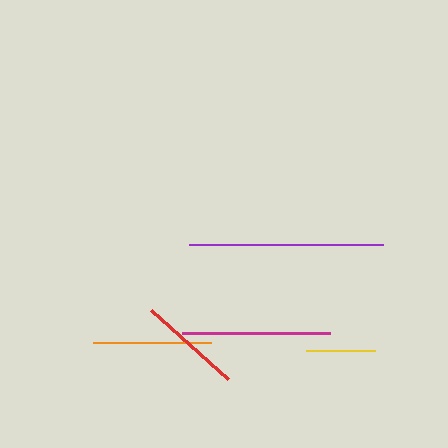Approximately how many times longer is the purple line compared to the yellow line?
The purple line is approximately 2.8 times the length of the yellow line.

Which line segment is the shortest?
The yellow line is the shortest at approximately 69 pixels.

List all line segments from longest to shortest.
From longest to shortest: purple, magenta, orange, red, yellow.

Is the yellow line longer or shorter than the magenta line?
The magenta line is longer than the yellow line.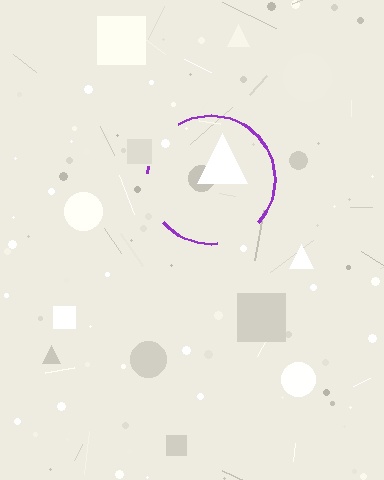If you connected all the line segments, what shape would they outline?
They would outline a circle.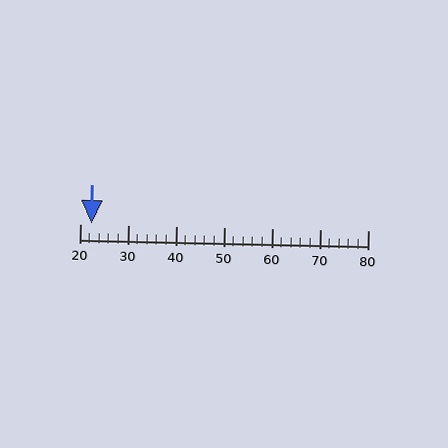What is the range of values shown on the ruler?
The ruler shows values from 20 to 80.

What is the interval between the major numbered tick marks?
The major tick marks are spaced 10 units apart.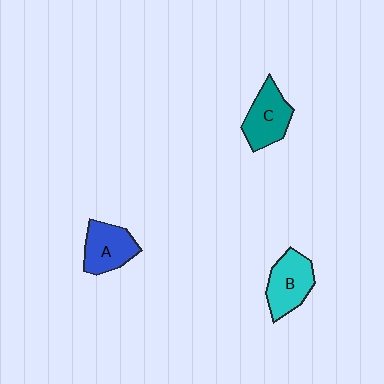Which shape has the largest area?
Shape B (cyan).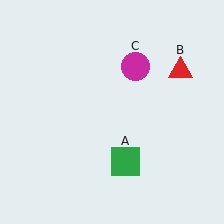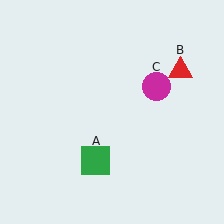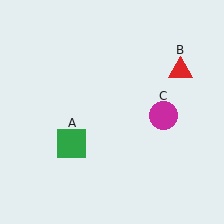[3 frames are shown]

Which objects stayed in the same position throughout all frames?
Red triangle (object B) remained stationary.